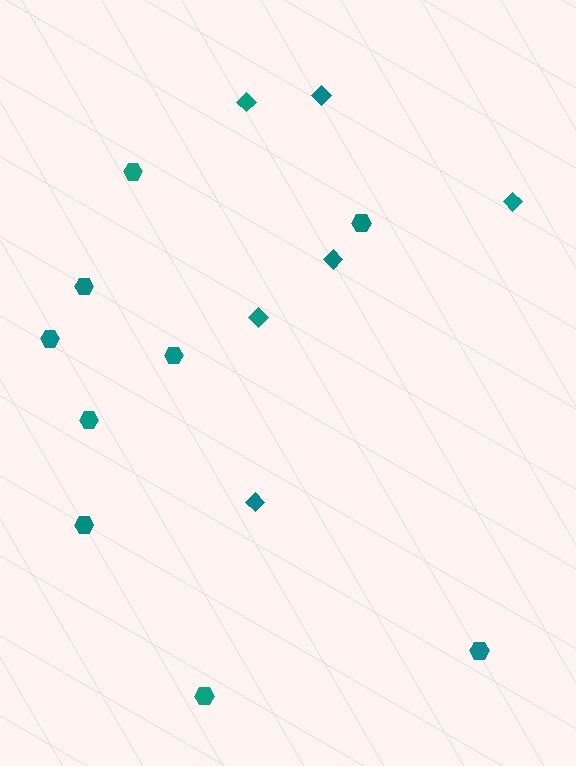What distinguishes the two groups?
There are 2 groups: one group of hexagons (9) and one group of diamonds (6).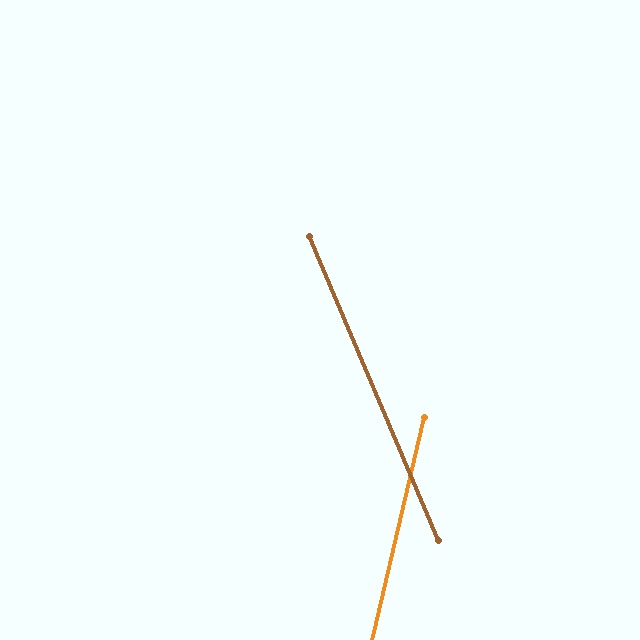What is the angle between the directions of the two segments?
Approximately 36 degrees.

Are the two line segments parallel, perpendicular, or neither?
Neither parallel nor perpendicular — they differ by about 36°.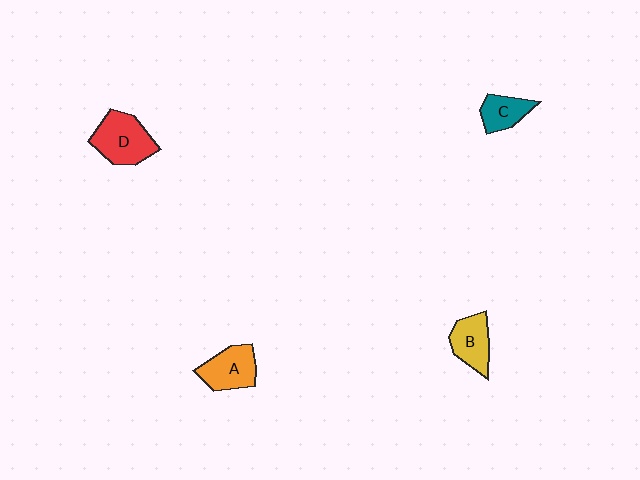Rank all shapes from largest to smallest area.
From largest to smallest: D (red), A (orange), B (yellow), C (teal).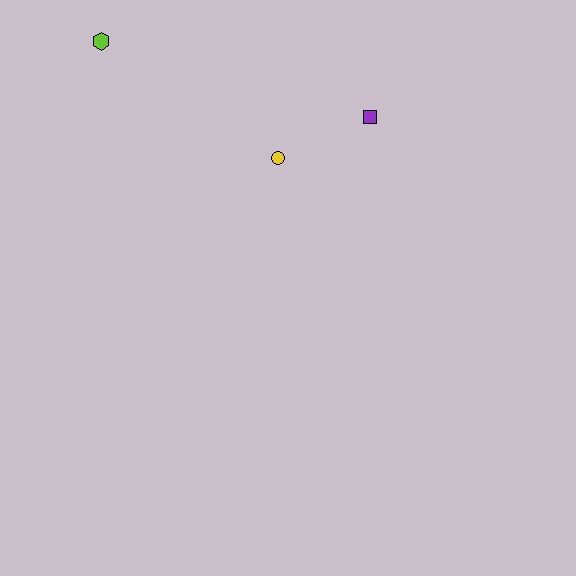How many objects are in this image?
There are 3 objects.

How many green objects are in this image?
There are no green objects.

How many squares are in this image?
There is 1 square.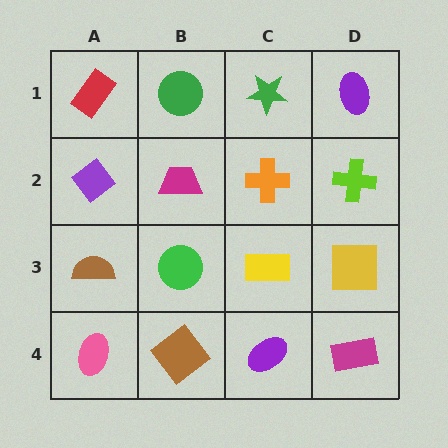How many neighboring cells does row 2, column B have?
4.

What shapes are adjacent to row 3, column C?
An orange cross (row 2, column C), a purple ellipse (row 4, column C), a green circle (row 3, column B), a yellow square (row 3, column D).